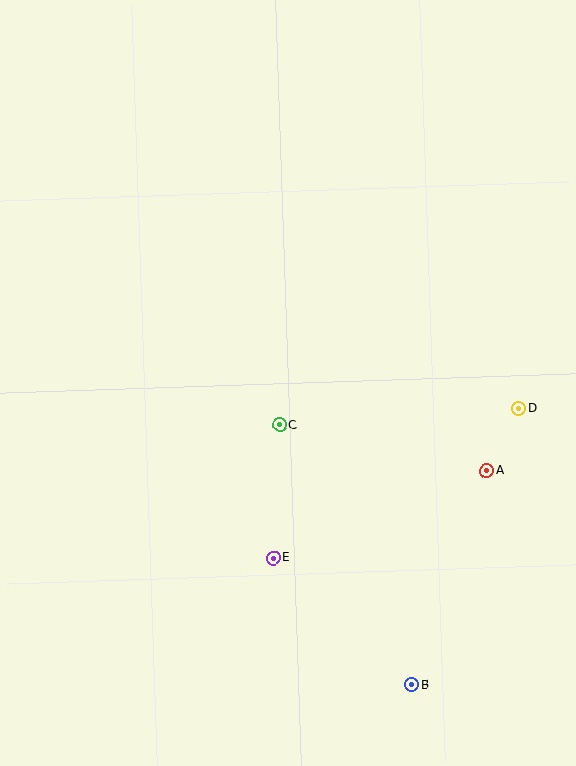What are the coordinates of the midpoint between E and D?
The midpoint between E and D is at (396, 483).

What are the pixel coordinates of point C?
Point C is at (279, 425).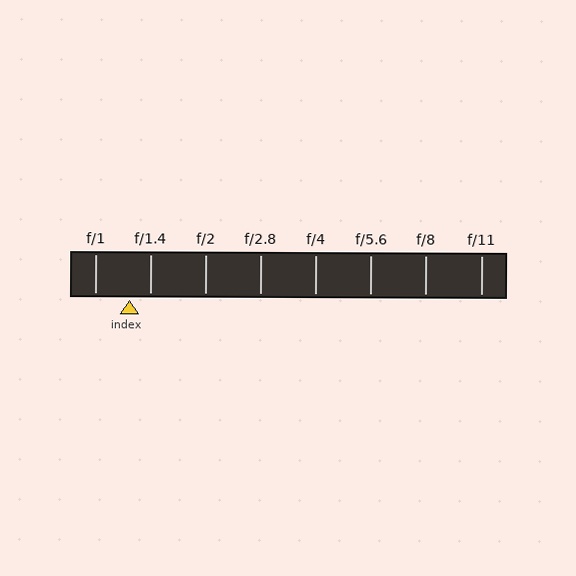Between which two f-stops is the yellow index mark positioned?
The index mark is between f/1 and f/1.4.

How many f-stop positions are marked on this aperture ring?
There are 8 f-stop positions marked.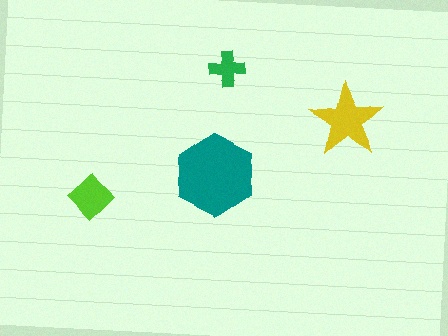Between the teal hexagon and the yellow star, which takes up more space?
The teal hexagon.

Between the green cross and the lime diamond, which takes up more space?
The lime diamond.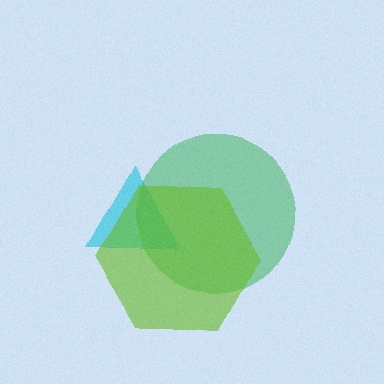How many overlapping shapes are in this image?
There are 3 overlapping shapes in the image.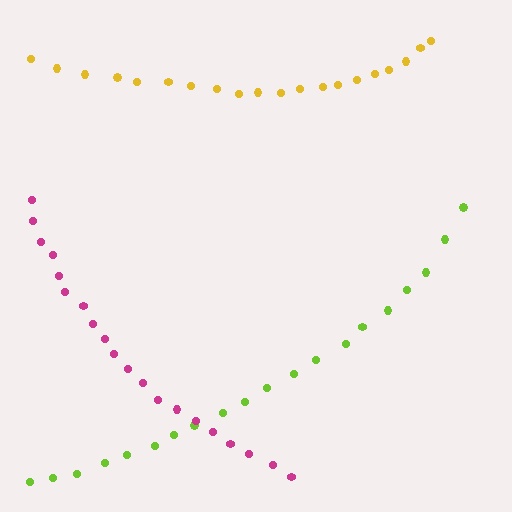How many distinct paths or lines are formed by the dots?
There are 3 distinct paths.